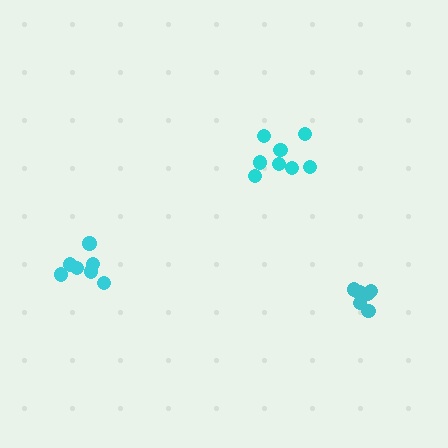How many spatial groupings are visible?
There are 3 spatial groupings.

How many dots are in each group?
Group 1: 6 dots, Group 2: 8 dots, Group 3: 7 dots (21 total).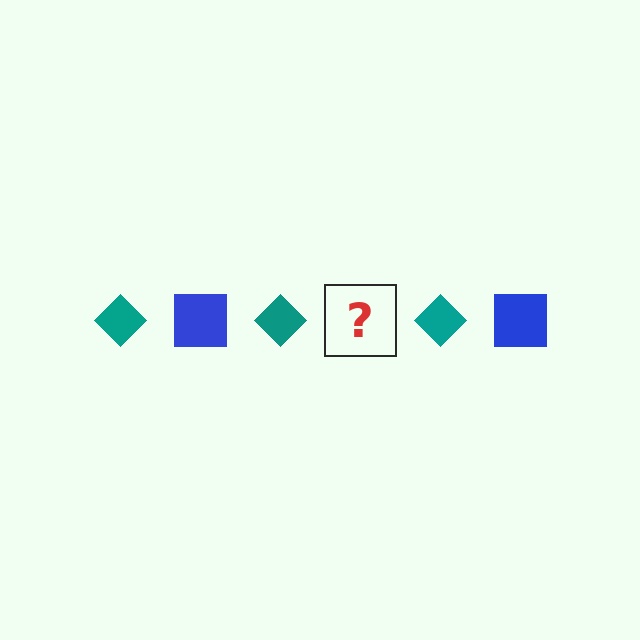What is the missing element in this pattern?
The missing element is a blue square.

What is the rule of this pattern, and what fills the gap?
The rule is that the pattern alternates between teal diamond and blue square. The gap should be filled with a blue square.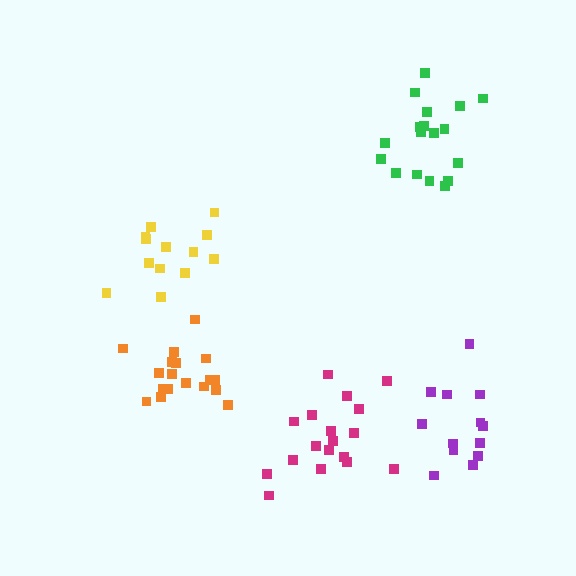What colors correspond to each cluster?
The clusters are colored: orange, green, magenta, purple, yellow.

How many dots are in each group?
Group 1: 18 dots, Group 2: 18 dots, Group 3: 18 dots, Group 4: 13 dots, Group 5: 13 dots (80 total).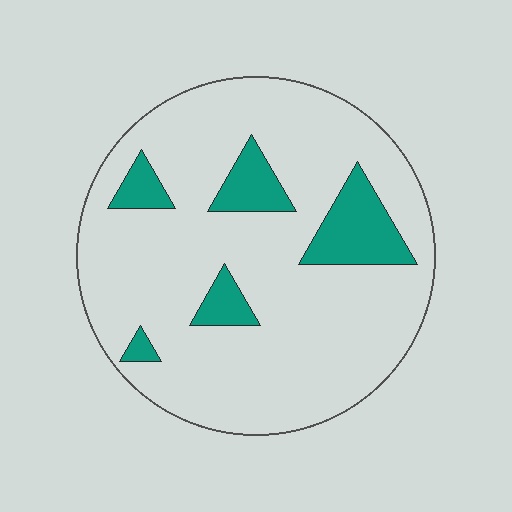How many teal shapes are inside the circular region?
5.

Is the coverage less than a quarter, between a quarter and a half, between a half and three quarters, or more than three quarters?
Less than a quarter.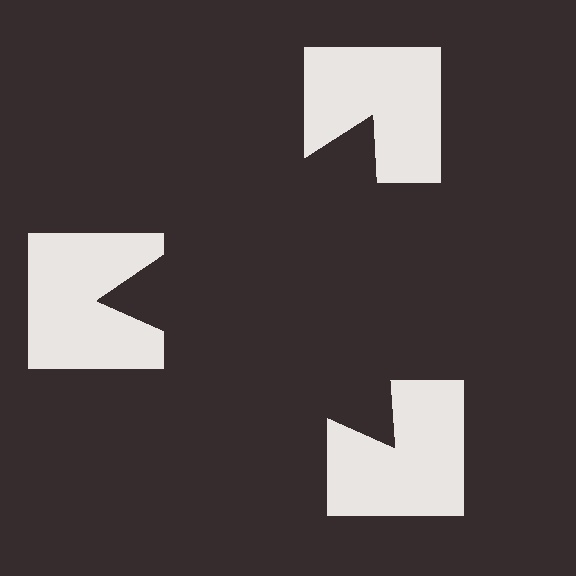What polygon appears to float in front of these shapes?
An illusory triangle — its edges are inferred from the aligned wedge cuts in the notched squares, not physically drawn.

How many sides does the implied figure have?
3 sides.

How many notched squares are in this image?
There are 3 — one at each vertex of the illusory triangle.